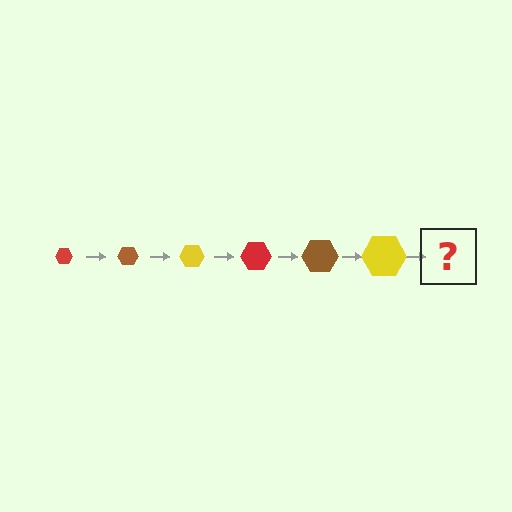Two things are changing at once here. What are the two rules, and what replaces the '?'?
The two rules are that the hexagon grows larger each step and the color cycles through red, brown, and yellow. The '?' should be a red hexagon, larger than the previous one.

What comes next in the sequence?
The next element should be a red hexagon, larger than the previous one.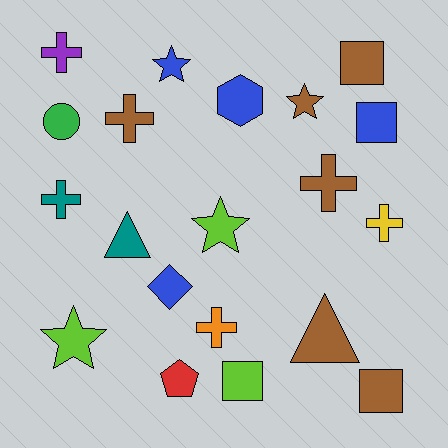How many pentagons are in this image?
There is 1 pentagon.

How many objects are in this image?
There are 20 objects.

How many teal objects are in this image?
There are 2 teal objects.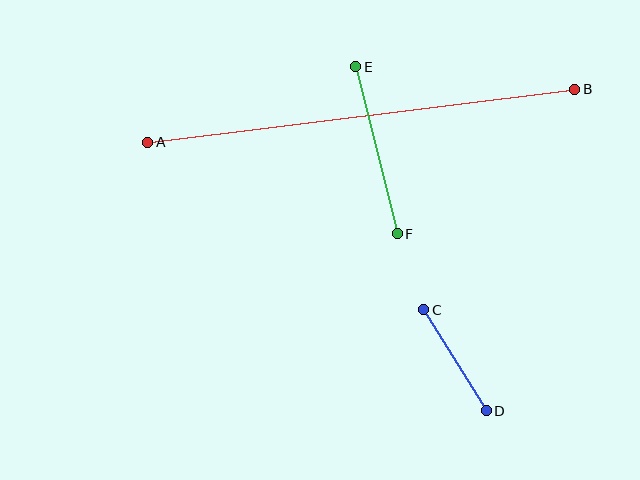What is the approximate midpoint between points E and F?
The midpoint is at approximately (377, 150) pixels.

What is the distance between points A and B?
The distance is approximately 430 pixels.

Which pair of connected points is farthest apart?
Points A and B are farthest apart.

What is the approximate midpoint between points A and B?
The midpoint is at approximately (361, 116) pixels.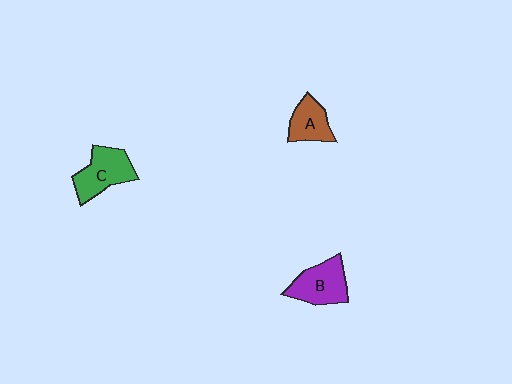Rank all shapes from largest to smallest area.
From largest to smallest: C (green), B (purple), A (brown).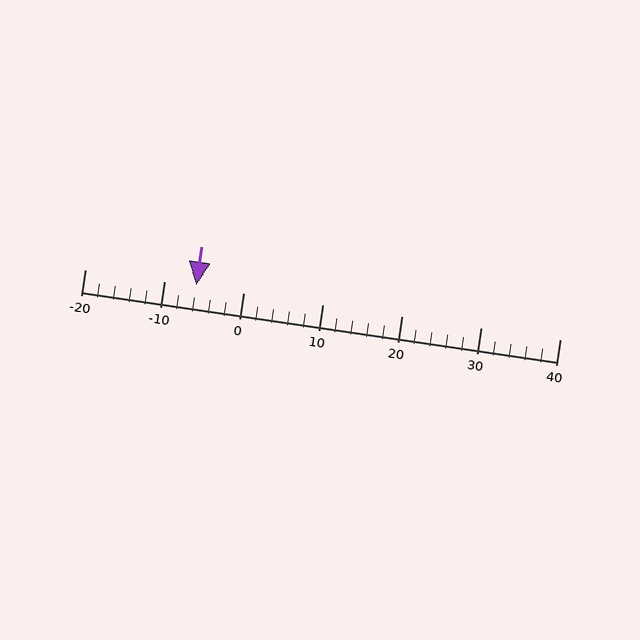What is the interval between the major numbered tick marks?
The major tick marks are spaced 10 units apart.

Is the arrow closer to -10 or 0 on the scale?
The arrow is closer to -10.